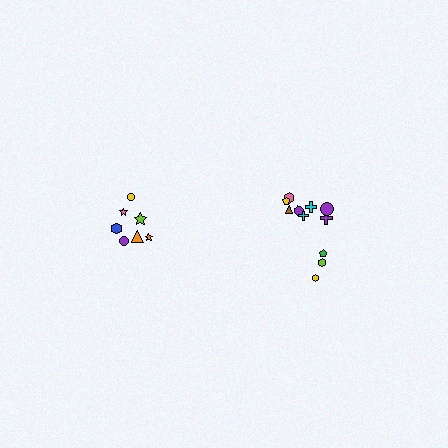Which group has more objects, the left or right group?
The right group.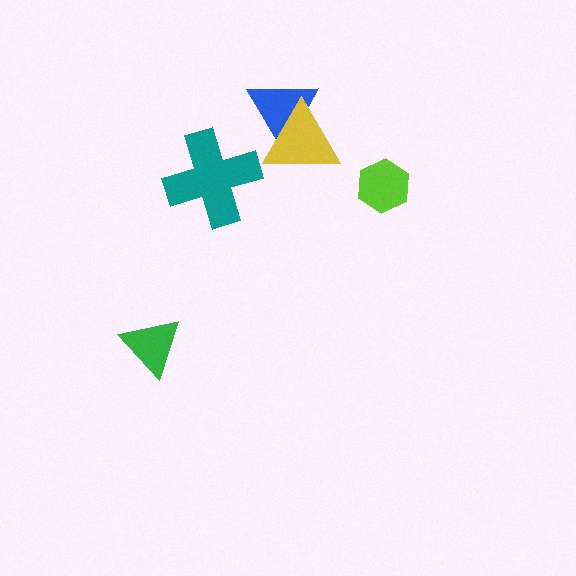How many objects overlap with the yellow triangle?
1 object overlaps with the yellow triangle.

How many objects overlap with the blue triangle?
1 object overlaps with the blue triangle.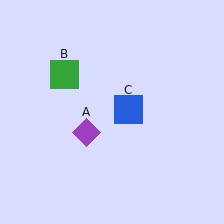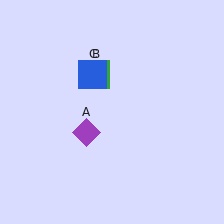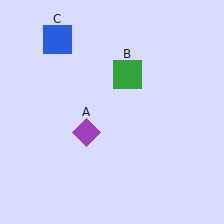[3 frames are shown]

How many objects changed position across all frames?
2 objects changed position: green square (object B), blue square (object C).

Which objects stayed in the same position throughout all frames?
Purple diamond (object A) remained stationary.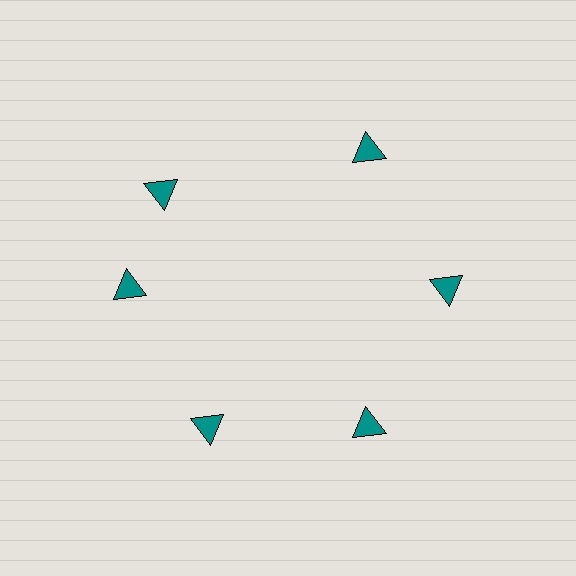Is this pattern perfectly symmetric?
No. The 6 teal triangles are arranged in a ring, but one element near the 11 o'clock position is rotated out of alignment along the ring, breaking the 6-fold rotational symmetry.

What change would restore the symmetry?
The symmetry would be restored by rotating it back into even spacing with its neighbors so that all 6 triangles sit at equal angles and equal distance from the center.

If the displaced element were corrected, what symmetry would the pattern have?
It would have 6-fold rotational symmetry — the pattern would map onto itself every 60 degrees.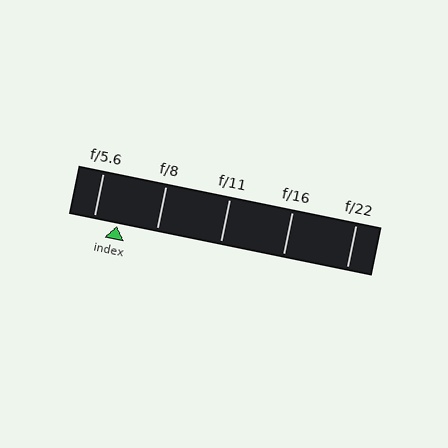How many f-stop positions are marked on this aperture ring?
There are 5 f-stop positions marked.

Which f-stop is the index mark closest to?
The index mark is closest to f/5.6.